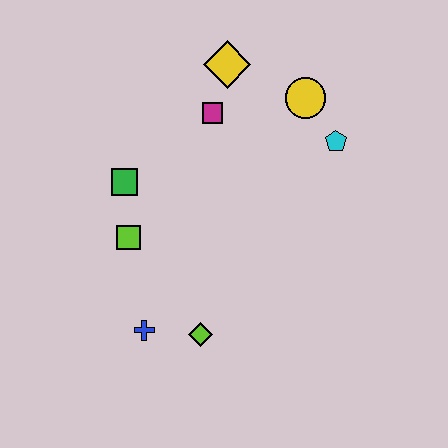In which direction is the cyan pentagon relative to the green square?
The cyan pentagon is to the right of the green square.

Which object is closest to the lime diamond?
The blue cross is closest to the lime diamond.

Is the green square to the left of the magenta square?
Yes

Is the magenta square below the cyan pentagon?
No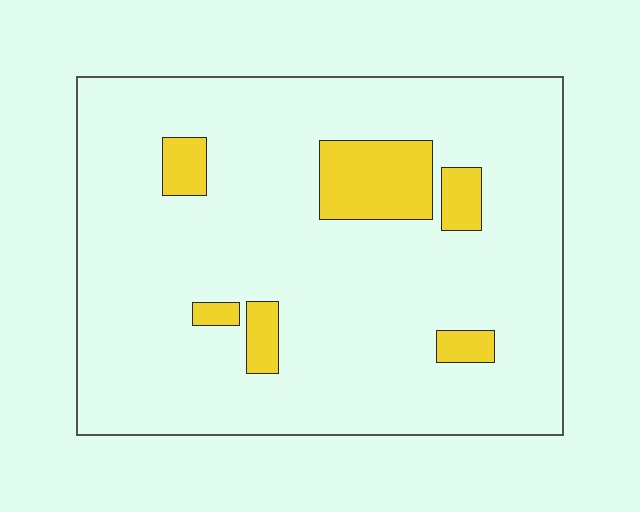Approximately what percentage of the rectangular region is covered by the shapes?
Approximately 10%.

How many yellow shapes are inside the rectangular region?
6.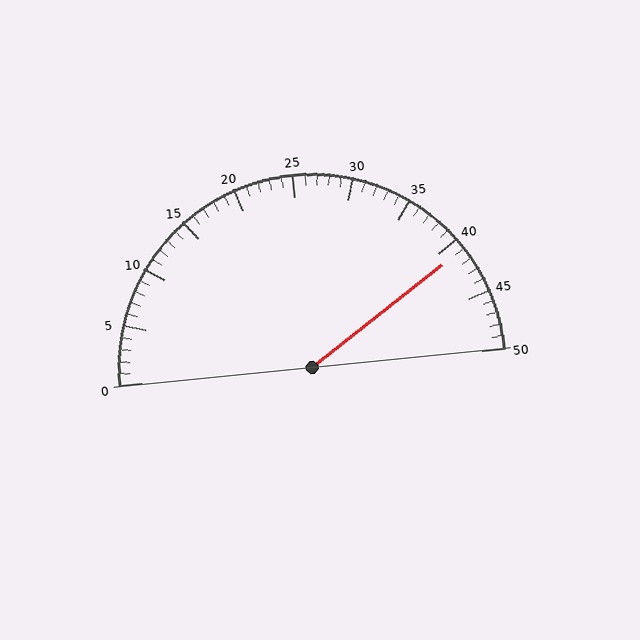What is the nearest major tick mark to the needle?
The nearest major tick mark is 40.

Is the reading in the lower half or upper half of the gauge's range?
The reading is in the upper half of the range (0 to 50).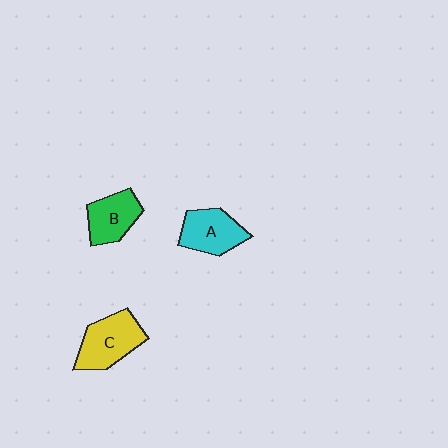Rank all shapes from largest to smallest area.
From largest to smallest: C (yellow), A (cyan), B (green).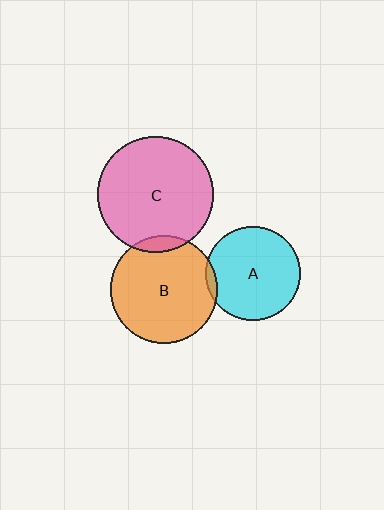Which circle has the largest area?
Circle C (pink).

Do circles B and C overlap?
Yes.